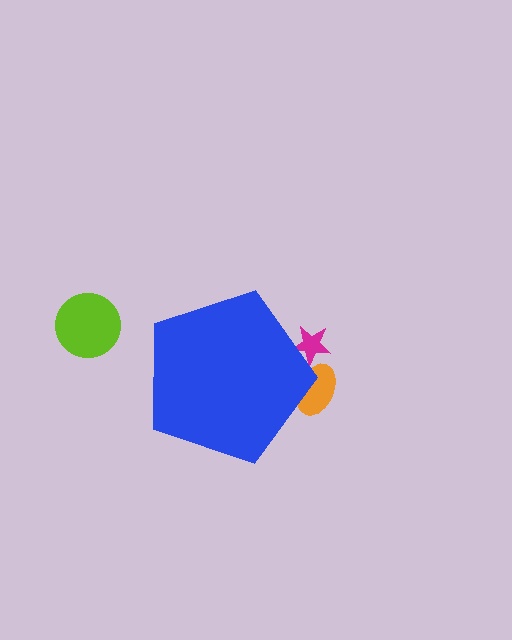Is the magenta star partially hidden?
Yes, the magenta star is partially hidden behind the blue pentagon.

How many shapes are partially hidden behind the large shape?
2 shapes are partially hidden.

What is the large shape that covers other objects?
A blue pentagon.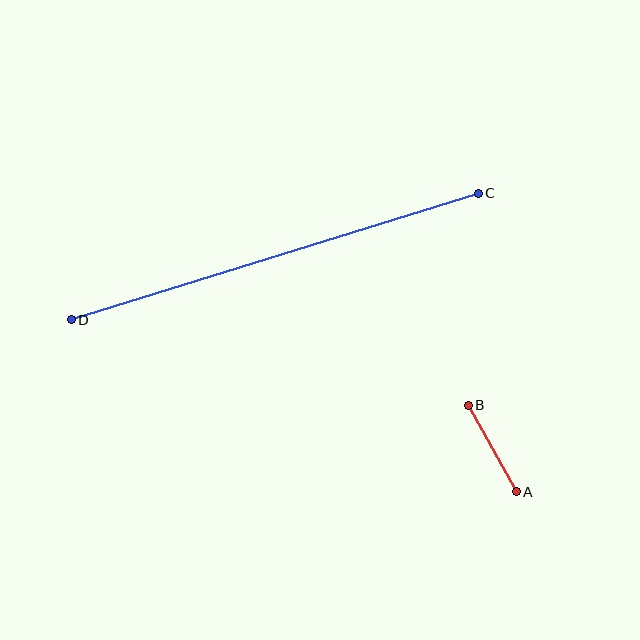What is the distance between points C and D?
The distance is approximately 426 pixels.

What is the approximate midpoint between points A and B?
The midpoint is at approximately (492, 449) pixels.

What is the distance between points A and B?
The distance is approximately 99 pixels.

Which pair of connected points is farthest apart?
Points C and D are farthest apart.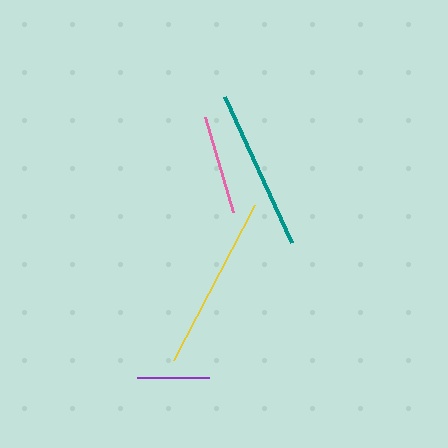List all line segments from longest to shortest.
From longest to shortest: yellow, teal, pink, purple.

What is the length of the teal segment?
The teal segment is approximately 161 pixels long.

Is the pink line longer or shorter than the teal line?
The teal line is longer than the pink line.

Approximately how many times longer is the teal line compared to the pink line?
The teal line is approximately 1.6 times the length of the pink line.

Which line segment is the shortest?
The purple line is the shortest at approximately 72 pixels.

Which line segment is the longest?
The yellow line is the longest at approximately 175 pixels.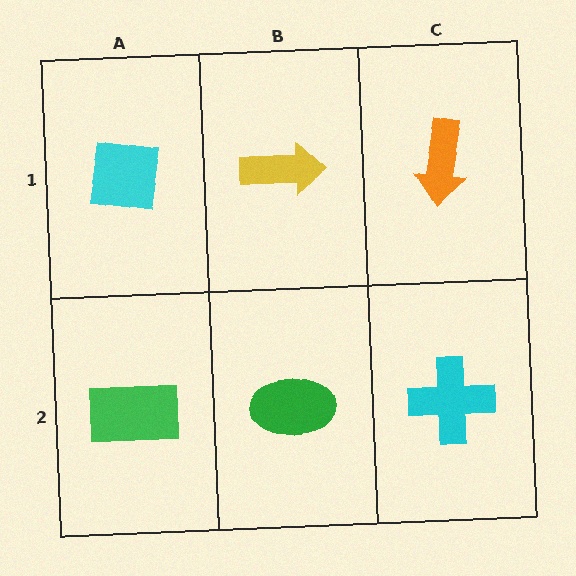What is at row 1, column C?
An orange arrow.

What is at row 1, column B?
A yellow arrow.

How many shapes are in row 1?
3 shapes.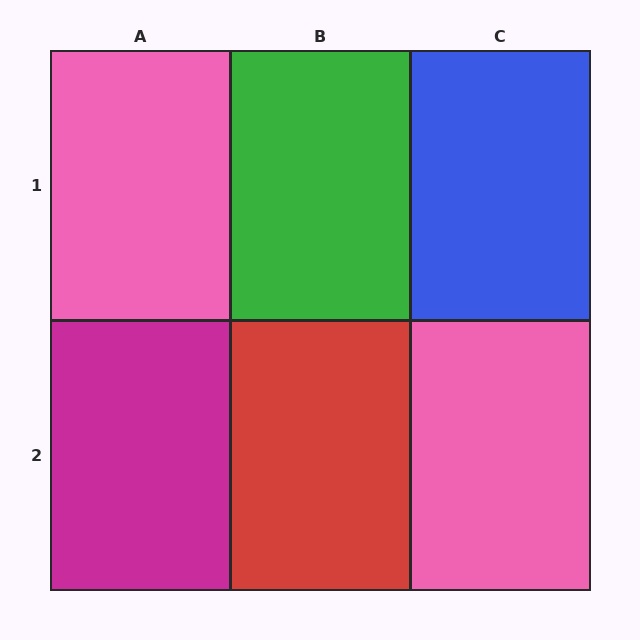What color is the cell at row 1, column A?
Pink.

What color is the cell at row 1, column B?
Green.